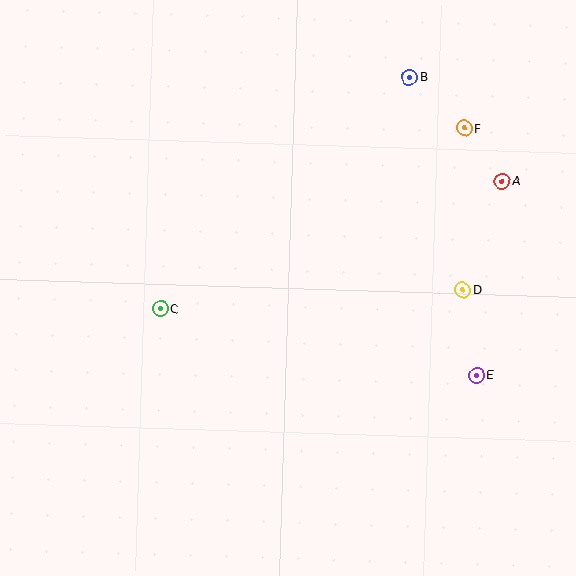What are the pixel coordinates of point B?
Point B is at (410, 77).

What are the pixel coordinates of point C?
Point C is at (161, 309).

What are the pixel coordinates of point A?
Point A is at (502, 181).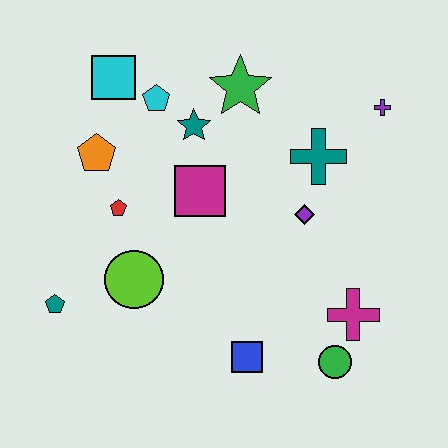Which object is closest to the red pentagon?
The orange pentagon is closest to the red pentagon.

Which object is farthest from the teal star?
The green circle is farthest from the teal star.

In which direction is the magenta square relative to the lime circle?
The magenta square is above the lime circle.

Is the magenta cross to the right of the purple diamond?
Yes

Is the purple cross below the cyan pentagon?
Yes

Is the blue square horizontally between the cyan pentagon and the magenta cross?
Yes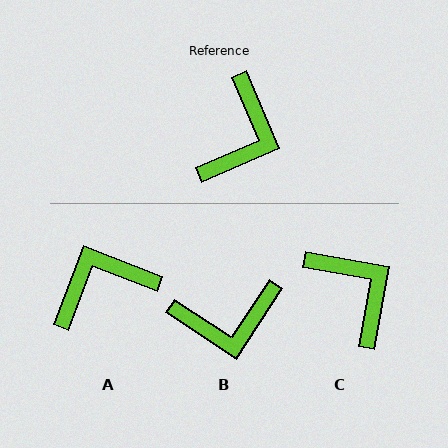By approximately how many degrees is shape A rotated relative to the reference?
Approximately 136 degrees counter-clockwise.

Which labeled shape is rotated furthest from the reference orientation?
A, about 136 degrees away.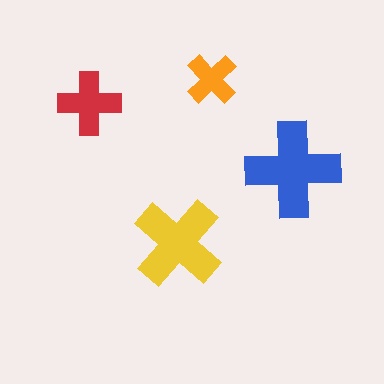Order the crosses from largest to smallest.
the blue one, the yellow one, the red one, the orange one.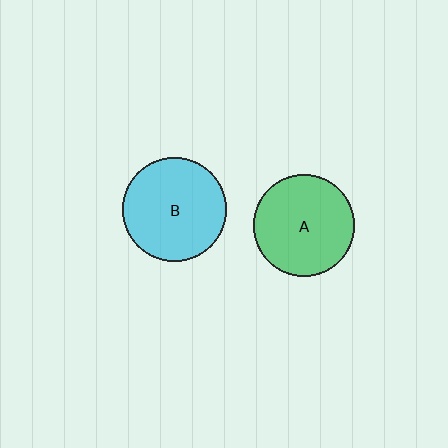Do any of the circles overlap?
No, none of the circles overlap.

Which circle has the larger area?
Circle B (cyan).